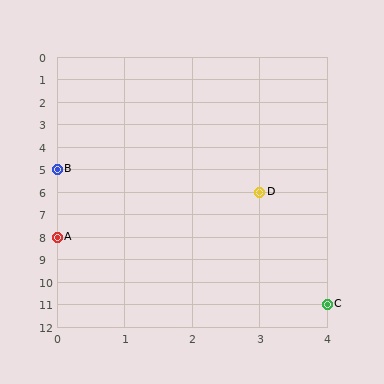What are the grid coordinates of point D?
Point D is at grid coordinates (3, 6).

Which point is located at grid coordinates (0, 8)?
Point A is at (0, 8).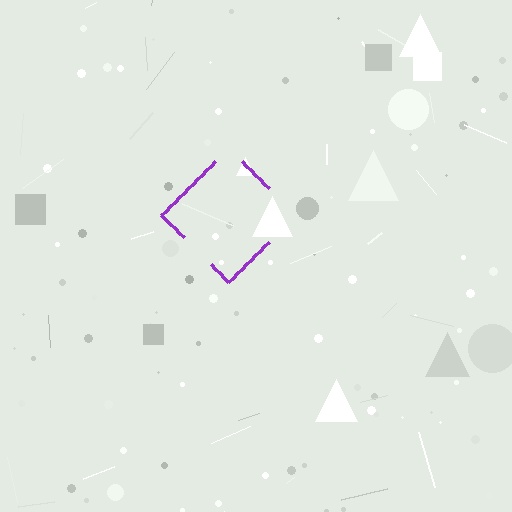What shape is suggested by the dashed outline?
The dashed outline suggests a diamond.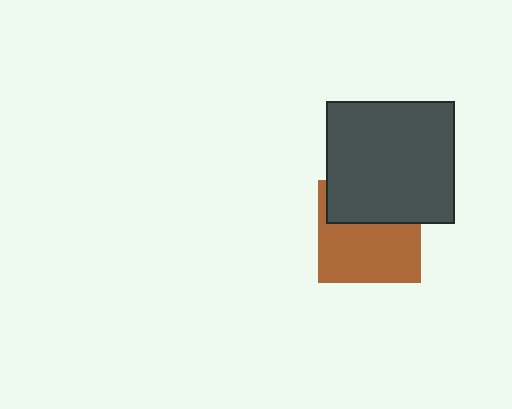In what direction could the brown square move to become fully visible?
The brown square could move down. That would shift it out from behind the dark gray rectangle entirely.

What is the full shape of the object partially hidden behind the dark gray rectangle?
The partially hidden object is a brown square.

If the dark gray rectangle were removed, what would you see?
You would see the complete brown square.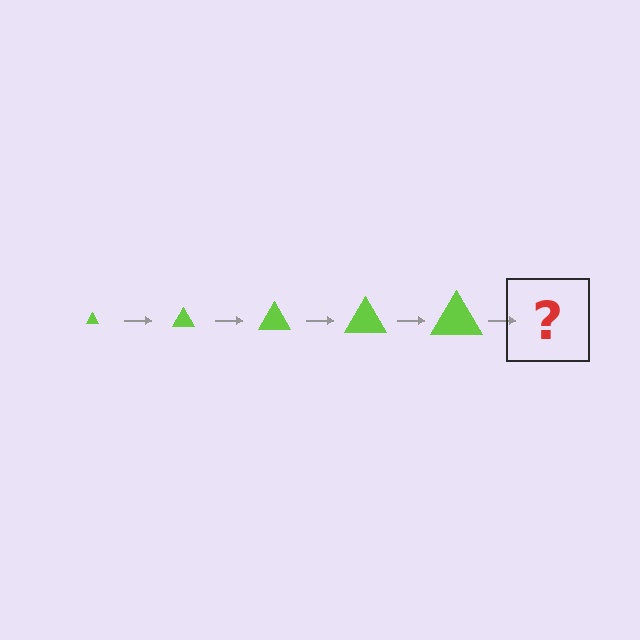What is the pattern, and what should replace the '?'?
The pattern is that the triangle gets progressively larger each step. The '?' should be a lime triangle, larger than the previous one.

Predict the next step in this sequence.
The next step is a lime triangle, larger than the previous one.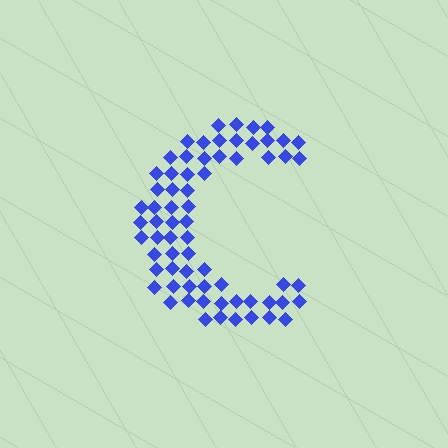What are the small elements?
The small elements are diamonds.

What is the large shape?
The large shape is the letter C.